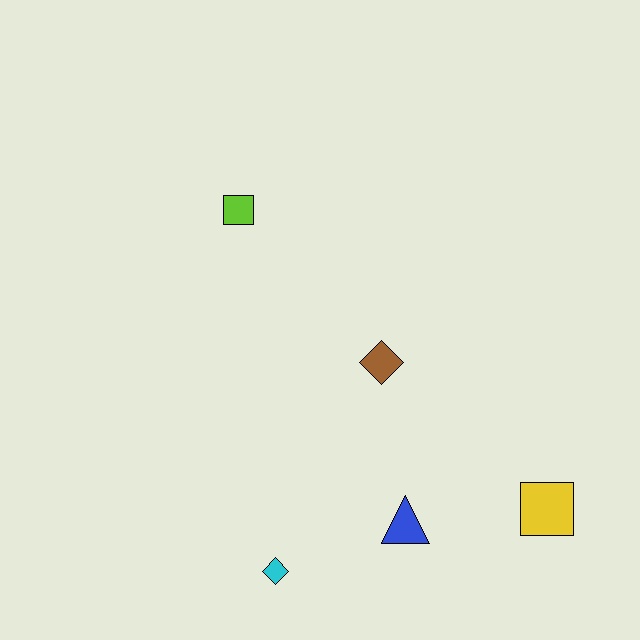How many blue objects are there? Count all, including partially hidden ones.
There is 1 blue object.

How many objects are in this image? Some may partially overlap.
There are 5 objects.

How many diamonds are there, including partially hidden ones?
There are 2 diamonds.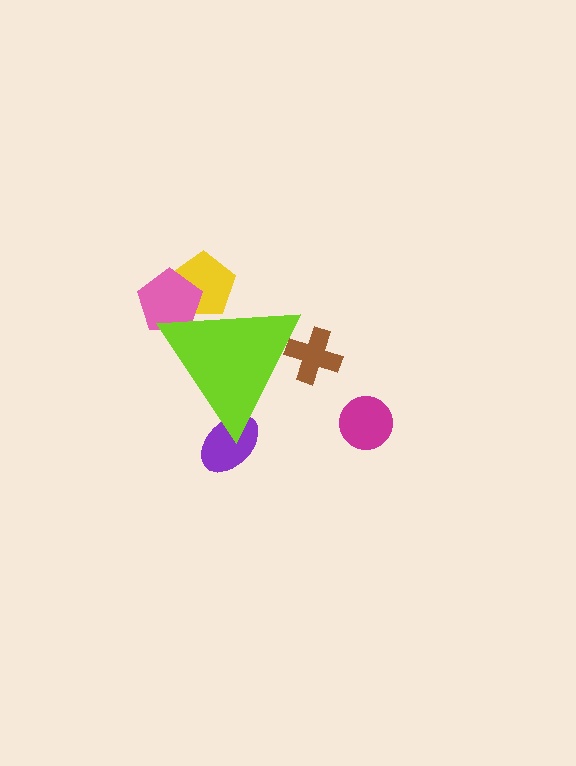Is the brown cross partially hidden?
Yes, the brown cross is partially hidden behind the lime triangle.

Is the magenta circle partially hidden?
No, the magenta circle is fully visible.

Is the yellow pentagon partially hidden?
Yes, the yellow pentagon is partially hidden behind the lime triangle.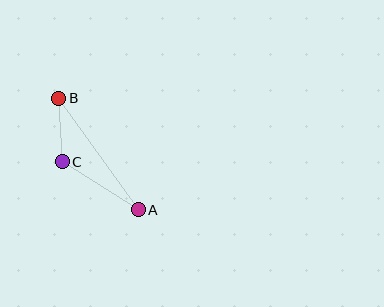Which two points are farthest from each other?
Points A and B are farthest from each other.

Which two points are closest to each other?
Points B and C are closest to each other.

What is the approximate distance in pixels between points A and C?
The distance between A and C is approximately 90 pixels.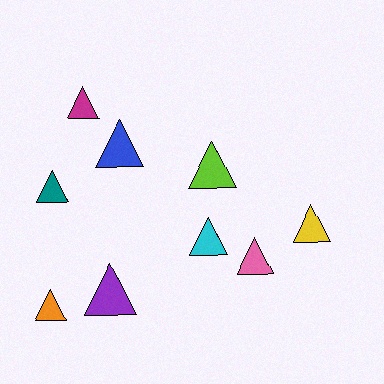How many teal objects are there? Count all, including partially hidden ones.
There is 1 teal object.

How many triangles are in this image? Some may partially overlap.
There are 9 triangles.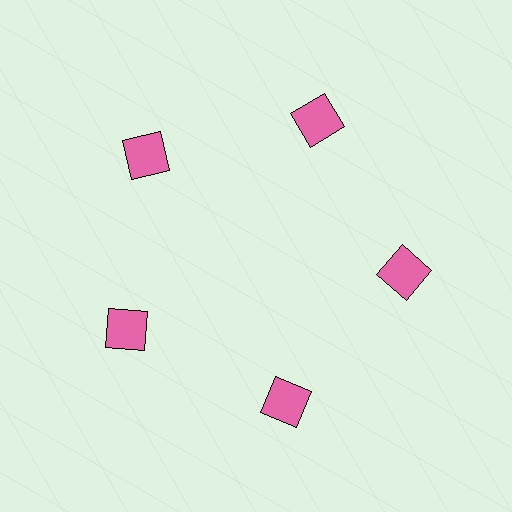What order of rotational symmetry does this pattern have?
This pattern has 5-fold rotational symmetry.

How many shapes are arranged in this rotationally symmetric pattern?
There are 5 shapes, arranged in 5 groups of 1.